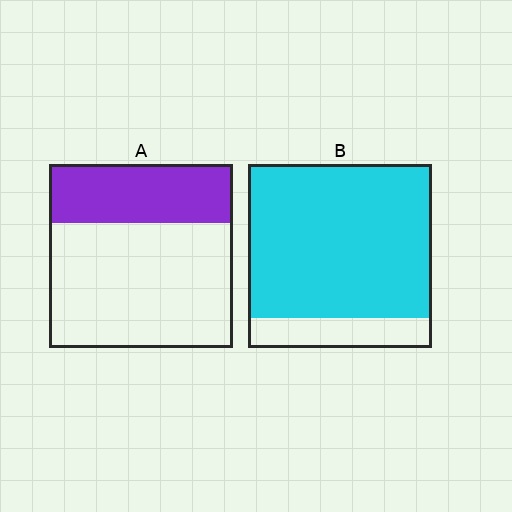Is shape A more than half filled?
No.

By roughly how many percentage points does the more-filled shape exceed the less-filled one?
By roughly 50 percentage points (B over A).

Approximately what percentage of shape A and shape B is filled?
A is approximately 30% and B is approximately 85%.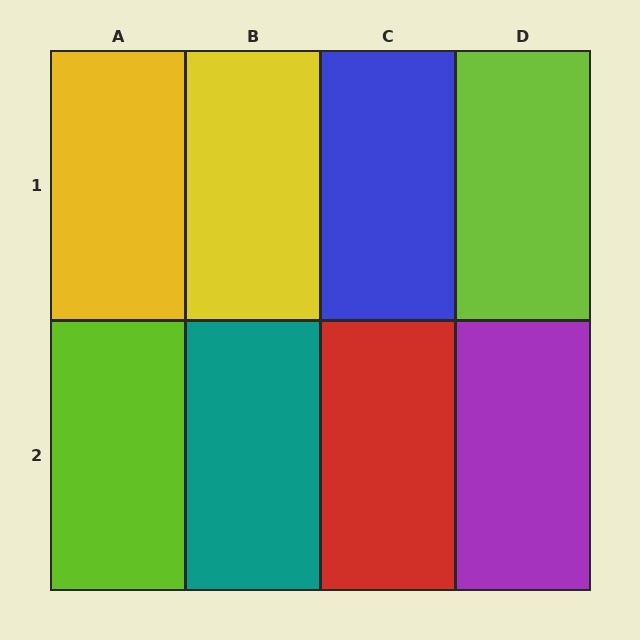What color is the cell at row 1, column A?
Yellow.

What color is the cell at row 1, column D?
Lime.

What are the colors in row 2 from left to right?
Lime, teal, red, purple.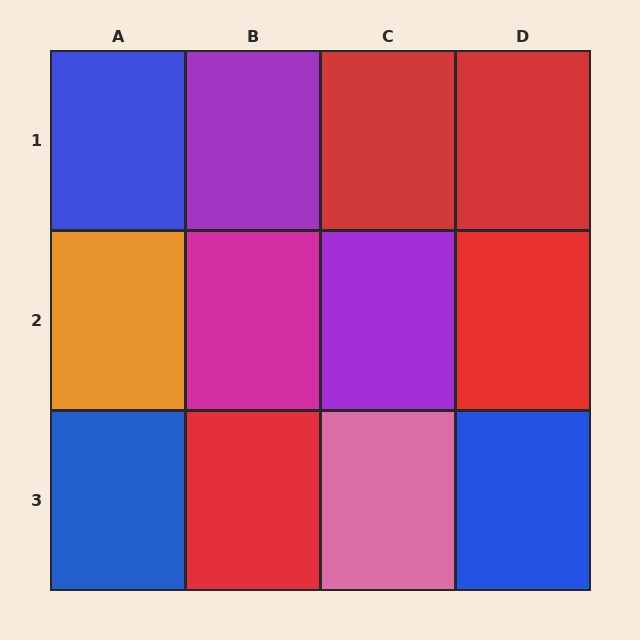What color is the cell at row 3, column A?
Blue.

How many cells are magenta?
1 cell is magenta.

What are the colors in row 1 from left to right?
Blue, purple, red, red.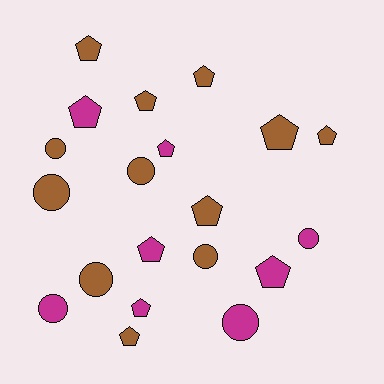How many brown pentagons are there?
There are 7 brown pentagons.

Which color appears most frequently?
Brown, with 12 objects.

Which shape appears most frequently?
Pentagon, with 12 objects.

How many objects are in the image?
There are 20 objects.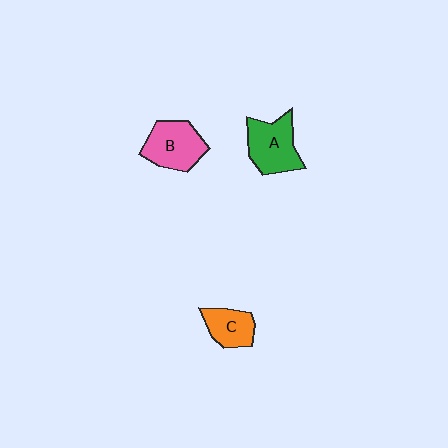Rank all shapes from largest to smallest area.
From largest to smallest: A (green), B (pink), C (orange).